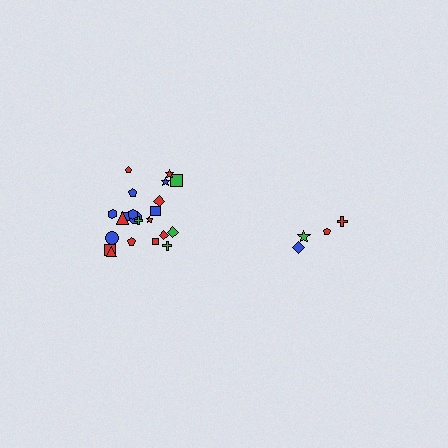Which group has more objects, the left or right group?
The left group.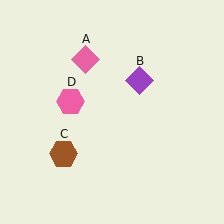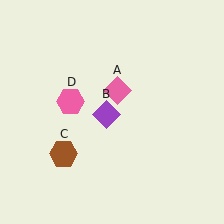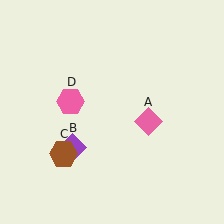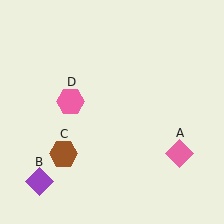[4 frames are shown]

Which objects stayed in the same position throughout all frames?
Brown hexagon (object C) and pink hexagon (object D) remained stationary.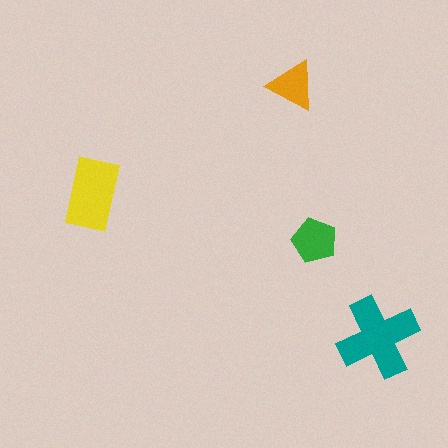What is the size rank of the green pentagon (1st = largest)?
3rd.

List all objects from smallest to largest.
The orange triangle, the green pentagon, the yellow rectangle, the teal cross.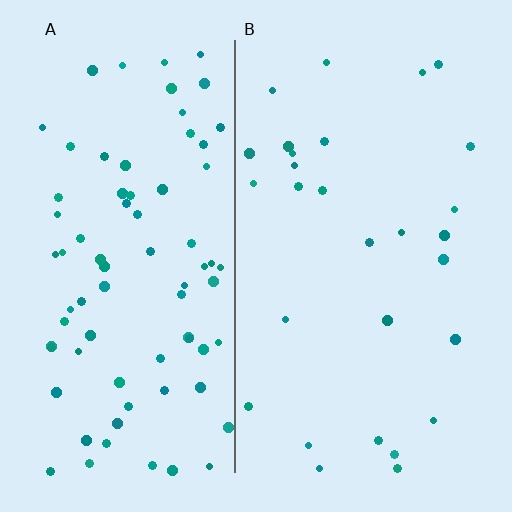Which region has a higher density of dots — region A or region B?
A (the left).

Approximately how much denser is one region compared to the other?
Approximately 2.7× — region A over region B.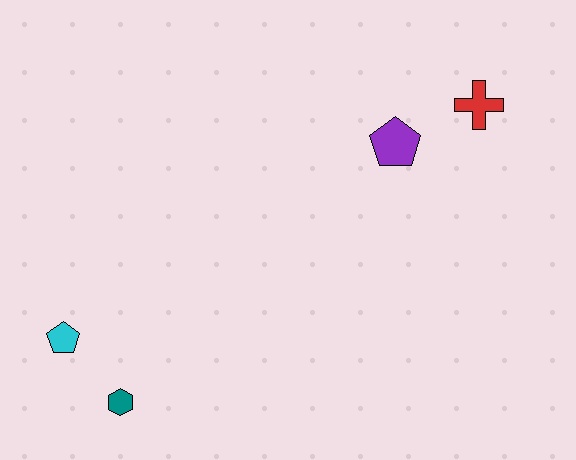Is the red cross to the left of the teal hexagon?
No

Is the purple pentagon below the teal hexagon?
No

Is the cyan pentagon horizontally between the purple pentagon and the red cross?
No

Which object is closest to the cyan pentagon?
The teal hexagon is closest to the cyan pentagon.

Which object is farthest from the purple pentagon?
The cyan pentagon is farthest from the purple pentagon.